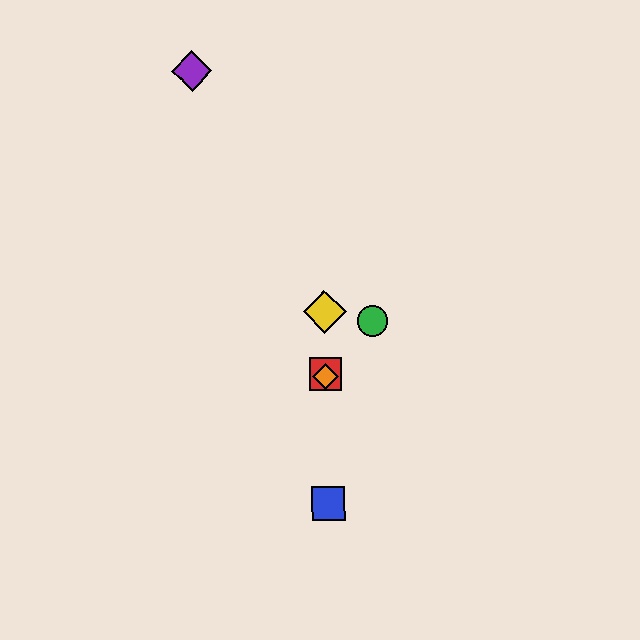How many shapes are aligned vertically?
4 shapes (the red square, the blue square, the yellow diamond, the orange diamond) are aligned vertically.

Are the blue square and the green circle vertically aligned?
No, the blue square is at x≈328 and the green circle is at x≈372.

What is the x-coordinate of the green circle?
The green circle is at x≈372.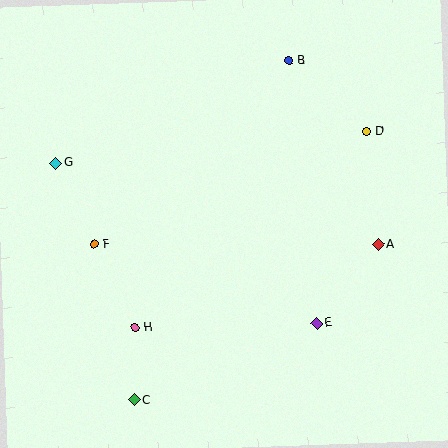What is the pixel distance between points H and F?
The distance between H and F is 92 pixels.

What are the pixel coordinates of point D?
Point D is at (366, 131).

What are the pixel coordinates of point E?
Point E is at (317, 323).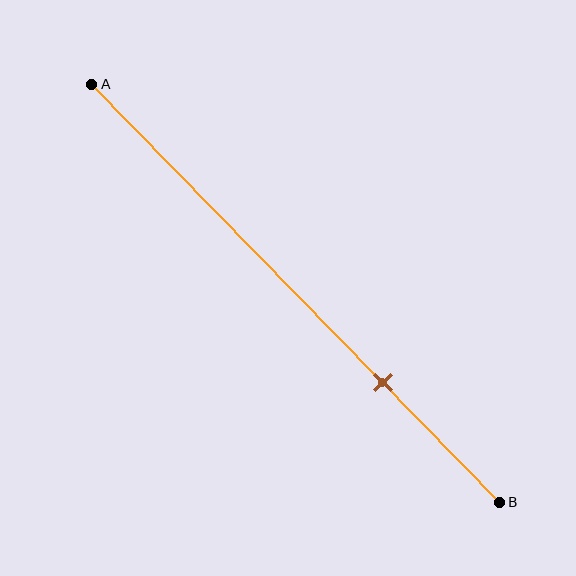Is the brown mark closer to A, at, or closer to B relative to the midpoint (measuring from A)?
The brown mark is closer to point B than the midpoint of segment AB.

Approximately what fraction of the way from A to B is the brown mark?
The brown mark is approximately 70% of the way from A to B.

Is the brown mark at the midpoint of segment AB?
No, the mark is at about 70% from A, not at the 50% midpoint.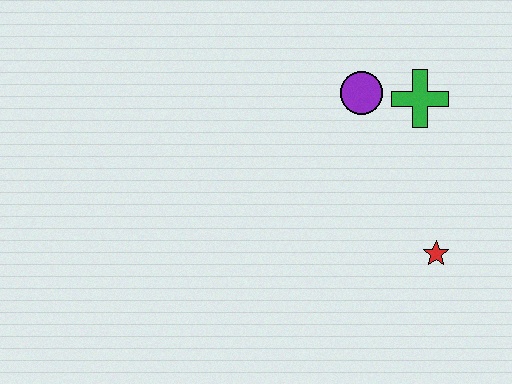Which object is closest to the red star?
The green cross is closest to the red star.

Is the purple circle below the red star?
No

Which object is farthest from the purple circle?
The red star is farthest from the purple circle.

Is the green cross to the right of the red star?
No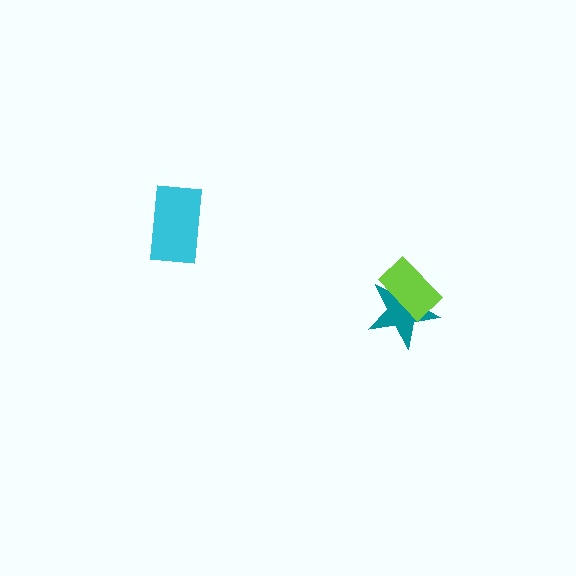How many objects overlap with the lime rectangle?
1 object overlaps with the lime rectangle.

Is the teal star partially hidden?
Yes, it is partially covered by another shape.